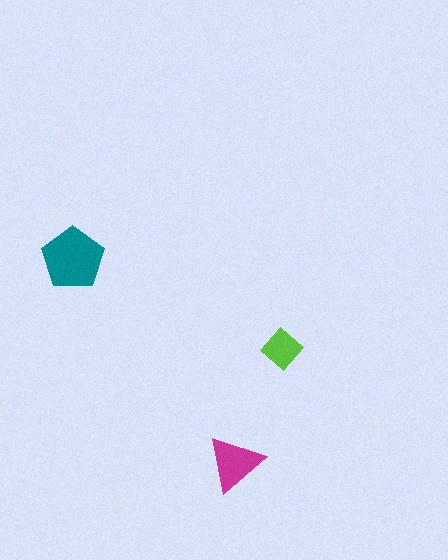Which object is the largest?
The teal pentagon.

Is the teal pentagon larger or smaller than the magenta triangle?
Larger.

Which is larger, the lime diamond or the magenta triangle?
The magenta triangle.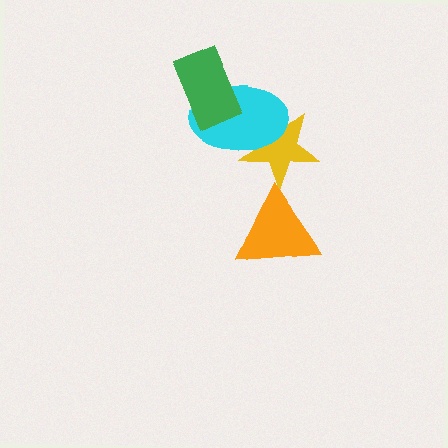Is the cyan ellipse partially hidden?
Yes, it is partially covered by another shape.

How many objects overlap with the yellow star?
1 object overlaps with the yellow star.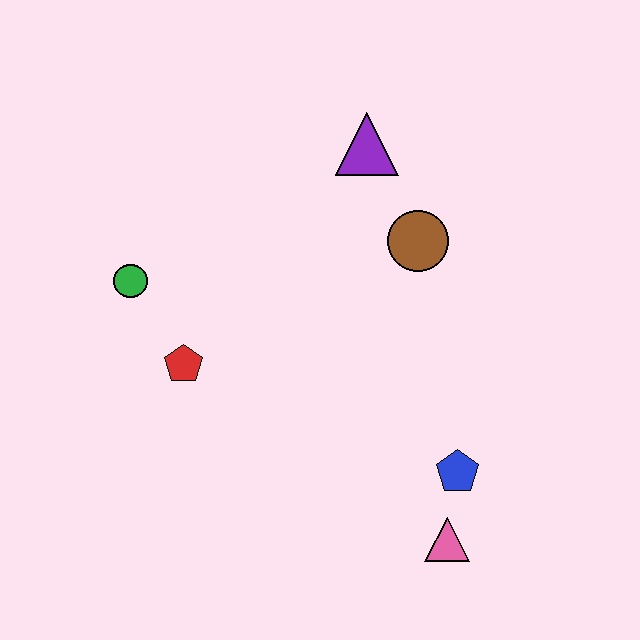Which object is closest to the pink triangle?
The blue pentagon is closest to the pink triangle.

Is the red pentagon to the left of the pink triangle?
Yes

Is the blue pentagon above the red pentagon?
No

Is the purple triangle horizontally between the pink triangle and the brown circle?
No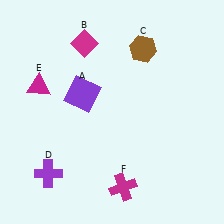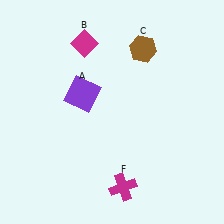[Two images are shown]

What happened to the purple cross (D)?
The purple cross (D) was removed in Image 2. It was in the bottom-left area of Image 1.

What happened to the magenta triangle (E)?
The magenta triangle (E) was removed in Image 2. It was in the top-left area of Image 1.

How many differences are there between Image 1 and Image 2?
There are 2 differences between the two images.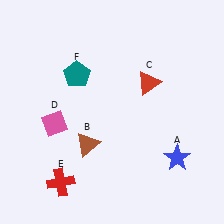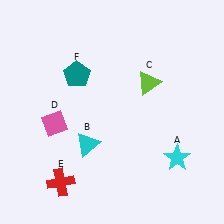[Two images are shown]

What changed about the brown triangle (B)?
In Image 1, B is brown. In Image 2, it changed to cyan.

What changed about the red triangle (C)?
In Image 1, C is red. In Image 2, it changed to lime.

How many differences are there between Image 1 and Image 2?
There are 3 differences between the two images.